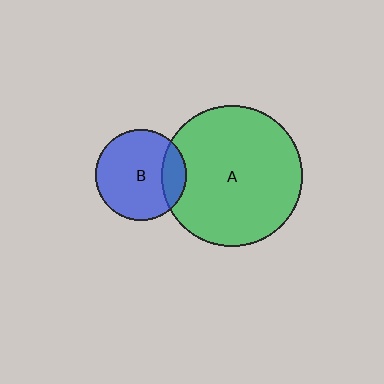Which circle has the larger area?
Circle A (green).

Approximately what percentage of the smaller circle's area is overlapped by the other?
Approximately 20%.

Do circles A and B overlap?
Yes.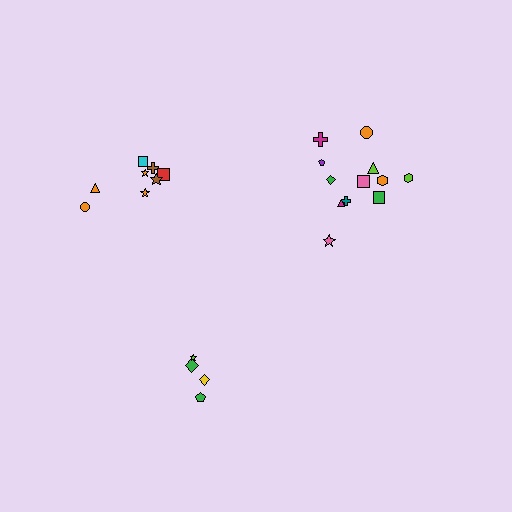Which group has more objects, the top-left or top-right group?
The top-right group.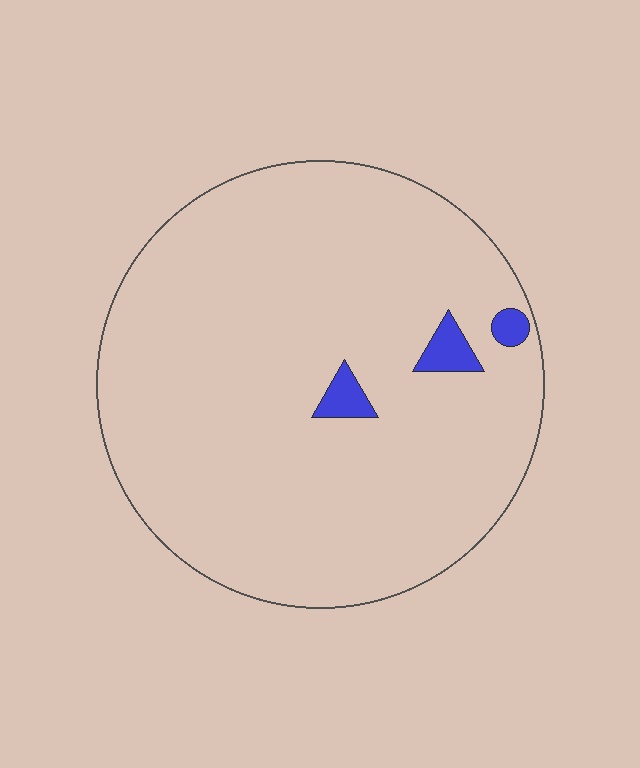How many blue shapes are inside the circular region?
3.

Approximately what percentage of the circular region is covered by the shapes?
Approximately 5%.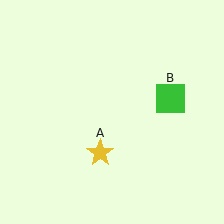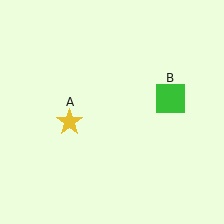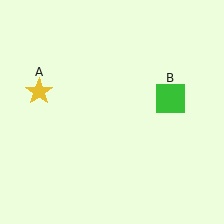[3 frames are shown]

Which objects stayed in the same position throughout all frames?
Green square (object B) remained stationary.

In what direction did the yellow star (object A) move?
The yellow star (object A) moved up and to the left.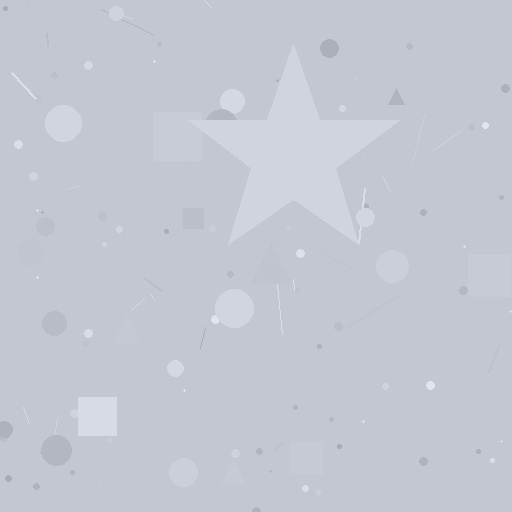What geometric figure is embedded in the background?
A star is embedded in the background.